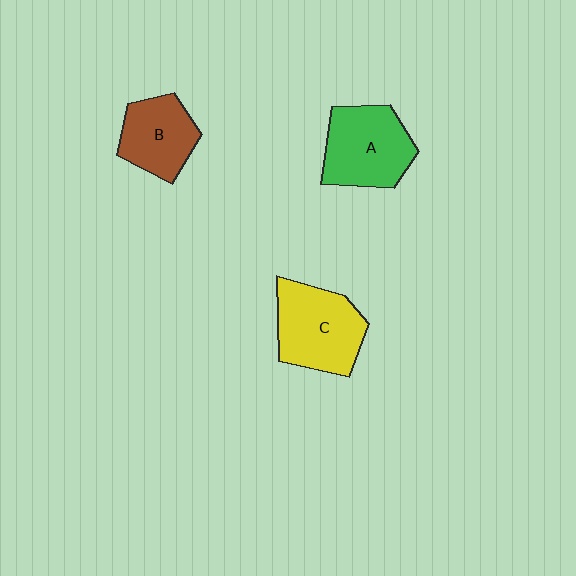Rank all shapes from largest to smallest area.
From largest to smallest: C (yellow), A (green), B (brown).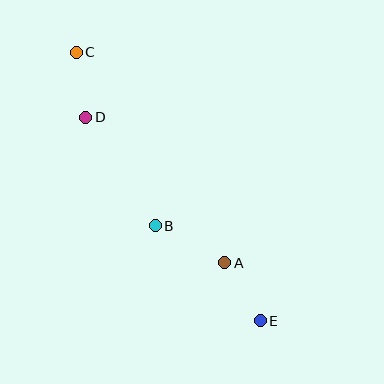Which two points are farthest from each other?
Points C and E are farthest from each other.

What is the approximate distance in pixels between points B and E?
The distance between B and E is approximately 141 pixels.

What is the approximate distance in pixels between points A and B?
The distance between A and B is approximately 79 pixels.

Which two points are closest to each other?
Points C and D are closest to each other.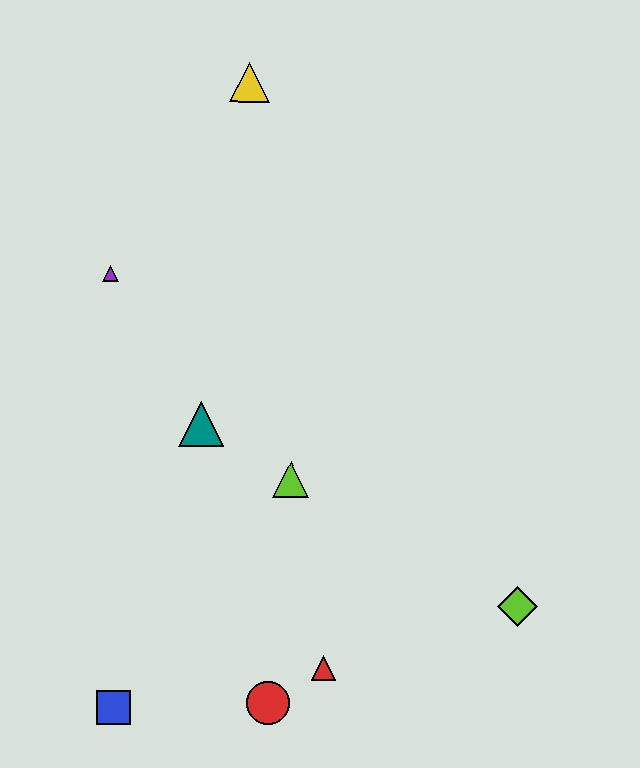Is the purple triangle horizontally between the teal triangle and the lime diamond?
No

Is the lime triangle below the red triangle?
No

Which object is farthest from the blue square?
The yellow triangle is farthest from the blue square.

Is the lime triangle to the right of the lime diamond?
No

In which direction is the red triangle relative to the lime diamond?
The red triangle is to the left of the lime diamond.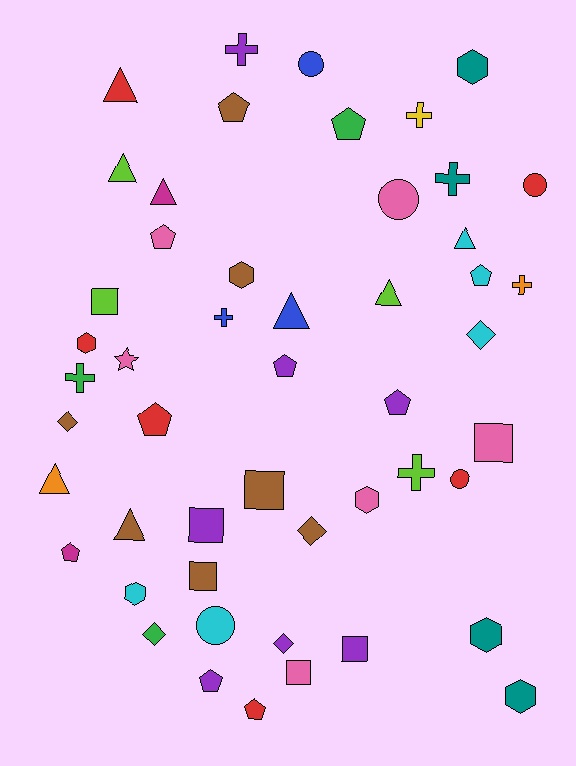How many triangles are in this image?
There are 8 triangles.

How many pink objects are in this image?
There are 6 pink objects.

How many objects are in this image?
There are 50 objects.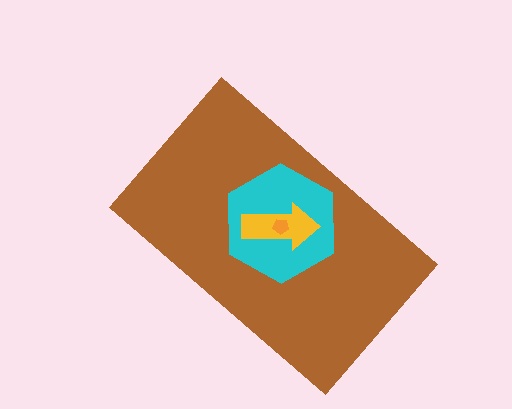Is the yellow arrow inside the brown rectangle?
Yes.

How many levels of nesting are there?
4.